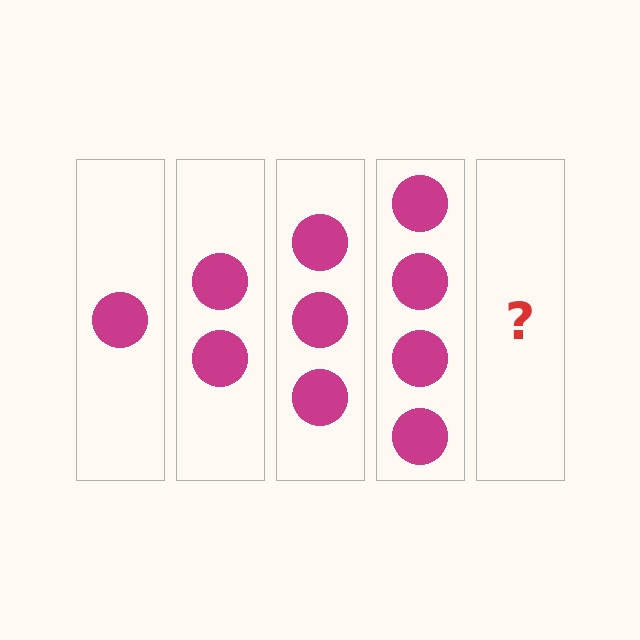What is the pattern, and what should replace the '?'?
The pattern is that each step adds one more circle. The '?' should be 5 circles.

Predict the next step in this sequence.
The next step is 5 circles.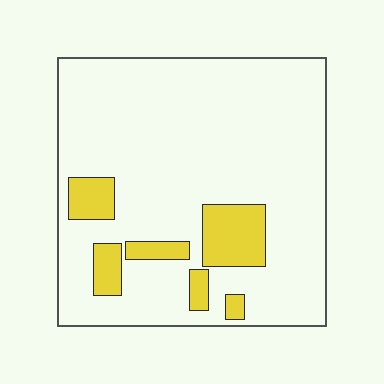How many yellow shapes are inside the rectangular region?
6.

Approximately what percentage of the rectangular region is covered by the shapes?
Approximately 15%.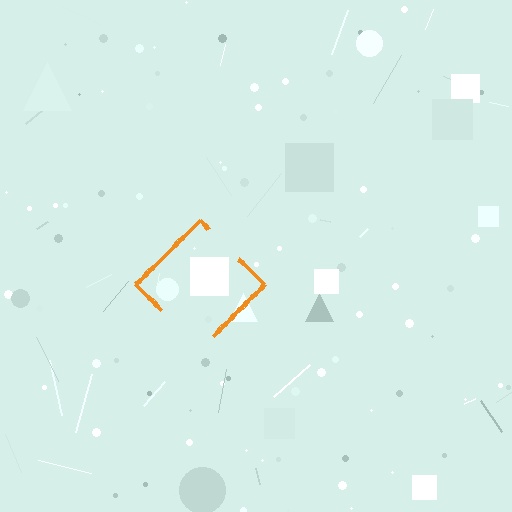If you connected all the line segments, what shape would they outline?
They would outline a diamond.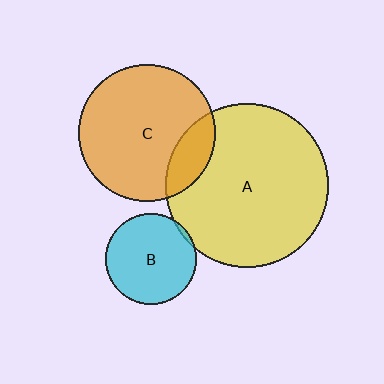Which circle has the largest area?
Circle A (yellow).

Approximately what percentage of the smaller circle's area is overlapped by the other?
Approximately 5%.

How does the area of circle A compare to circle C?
Approximately 1.4 times.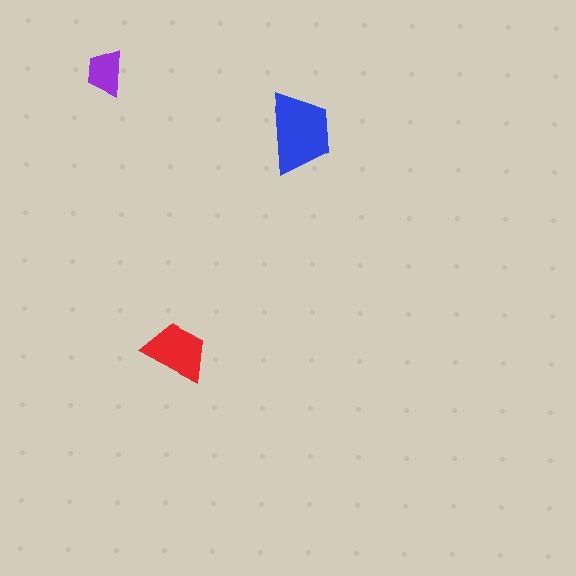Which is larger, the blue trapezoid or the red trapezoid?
The blue one.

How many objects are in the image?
There are 3 objects in the image.